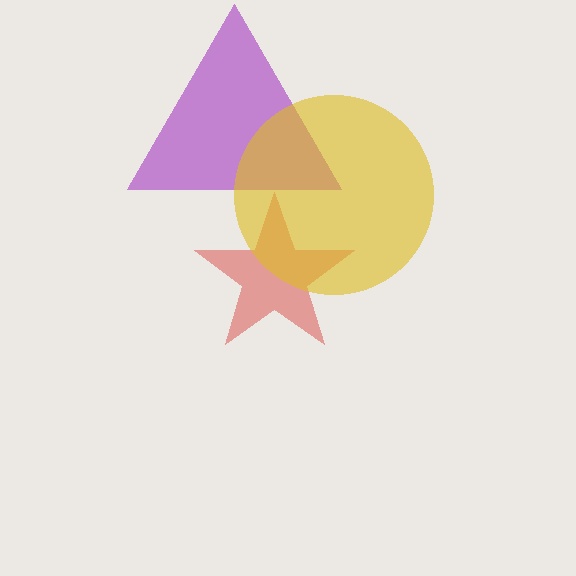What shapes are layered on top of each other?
The layered shapes are: a red star, a purple triangle, a yellow circle.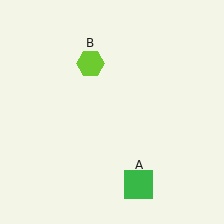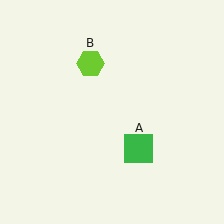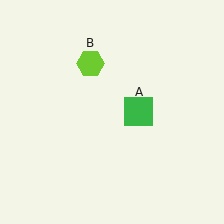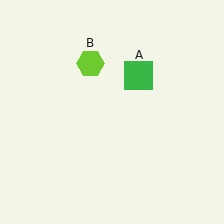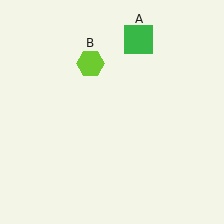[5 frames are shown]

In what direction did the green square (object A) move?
The green square (object A) moved up.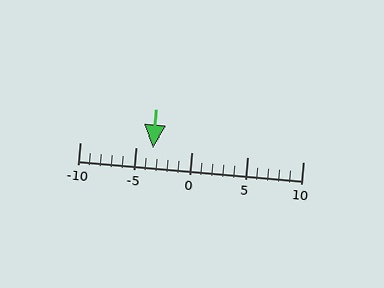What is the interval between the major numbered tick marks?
The major tick marks are spaced 5 units apart.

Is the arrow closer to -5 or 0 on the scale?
The arrow is closer to -5.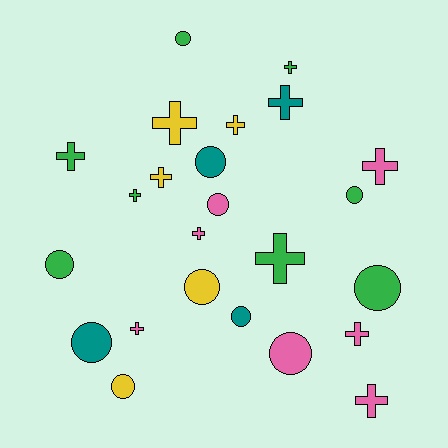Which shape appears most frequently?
Cross, with 13 objects.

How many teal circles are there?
There are 3 teal circles.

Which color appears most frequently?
Green, with 8 objects.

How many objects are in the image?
There are 24 objects.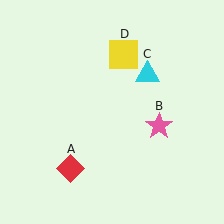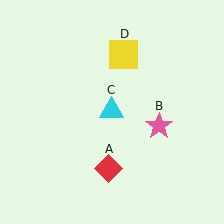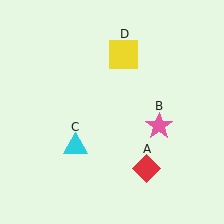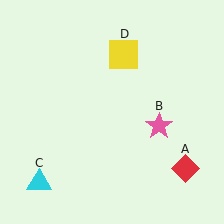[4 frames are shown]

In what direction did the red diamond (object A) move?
The red diamond (object A) moved right.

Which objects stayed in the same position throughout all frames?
Pink star (object B) and yellow square (object D) remained stationary.